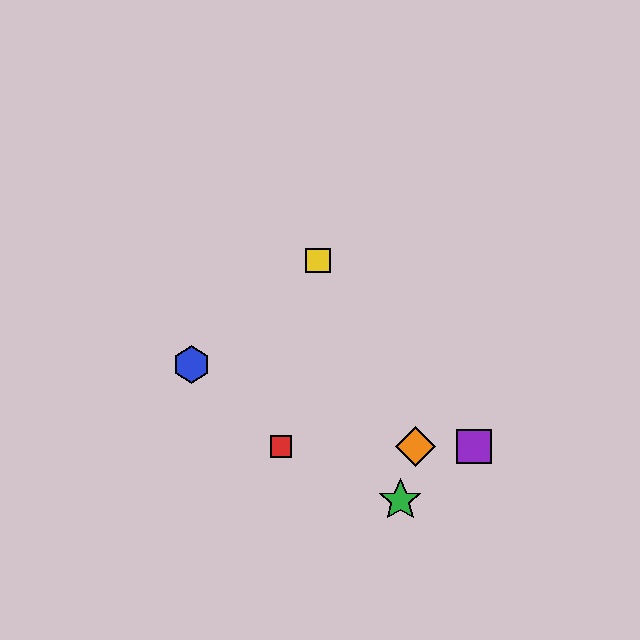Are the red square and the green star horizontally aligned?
No, the red square is at y≈447 and the green star is at y≈500.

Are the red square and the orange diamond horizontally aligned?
Yes, both are at y≈447.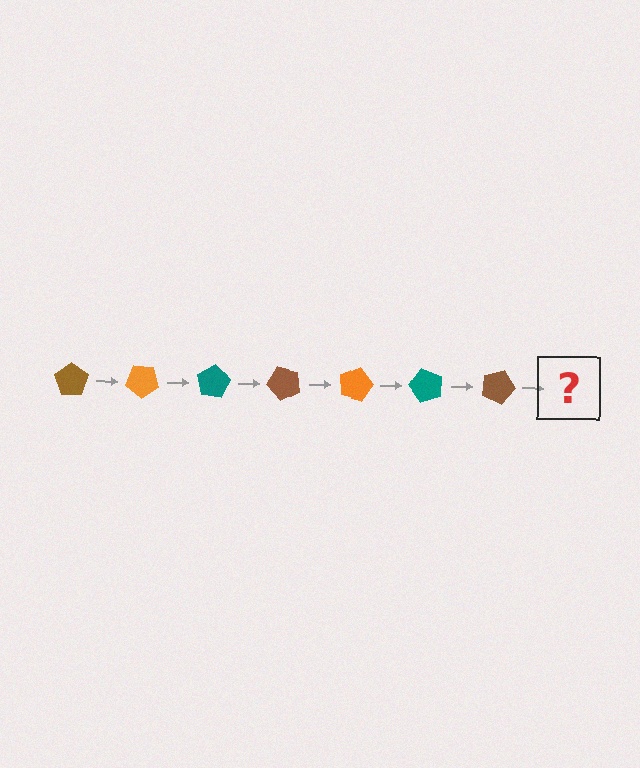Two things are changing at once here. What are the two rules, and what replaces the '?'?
The two rules are that it rotates 40 degrees each step and the color cycles through brown, orange, and teal. The '?' should be an orange pentagon, rotated 280 degrees from the start.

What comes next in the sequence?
The next element should be an orange pentagon, rotated 280 degrees from the start.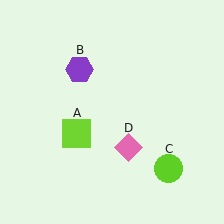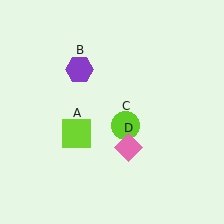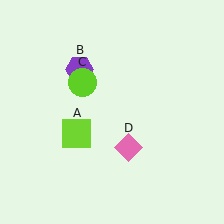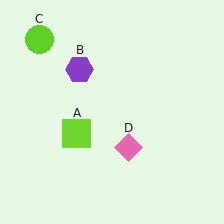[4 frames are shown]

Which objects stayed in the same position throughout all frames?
Lime square (object A) and purple hexagon (object B) and pink diamond (object D) remained stationary.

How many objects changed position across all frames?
1 object changed position: lime circle (object C).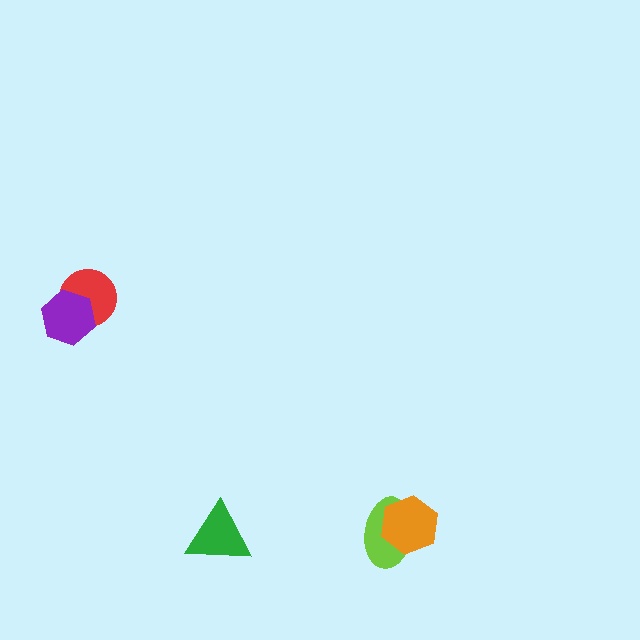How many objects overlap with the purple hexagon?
1 object overlaps with the purple hexagon.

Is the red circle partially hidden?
Yes, it is partially covered by another shape.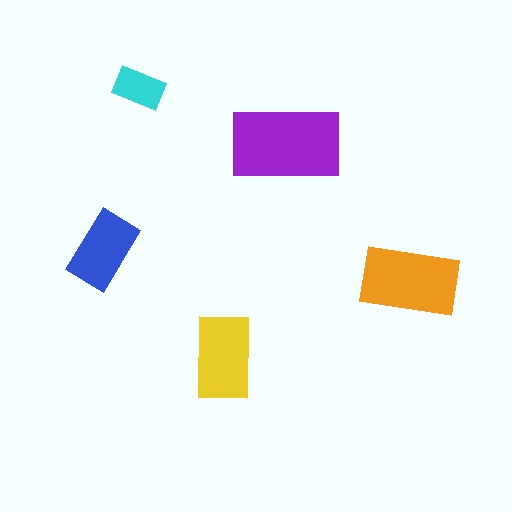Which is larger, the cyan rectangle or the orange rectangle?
The orange one.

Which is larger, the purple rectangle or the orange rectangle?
The purple one.